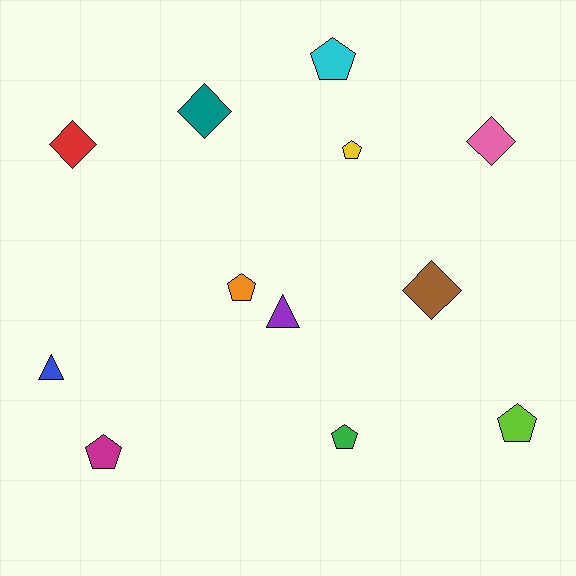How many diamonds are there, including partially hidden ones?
There are 4 diamonds.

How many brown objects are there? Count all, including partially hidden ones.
There is 1 brown object.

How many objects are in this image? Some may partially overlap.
There are 12 objects.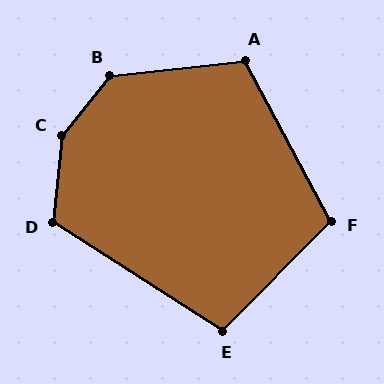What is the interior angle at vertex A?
Approximately 111 degrees (obtuse).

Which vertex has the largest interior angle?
C, at approximately 146 degrees.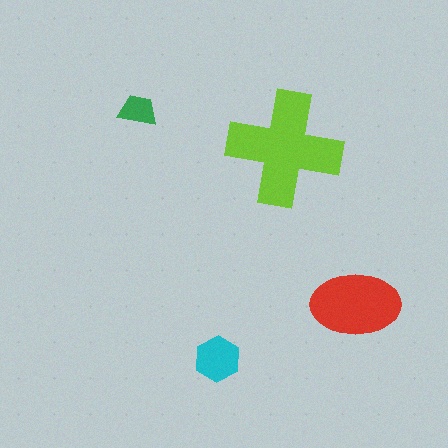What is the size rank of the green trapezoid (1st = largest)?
4th.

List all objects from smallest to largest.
The green trapezoid, the cyan hexagon, the red ellipse, the lime cross.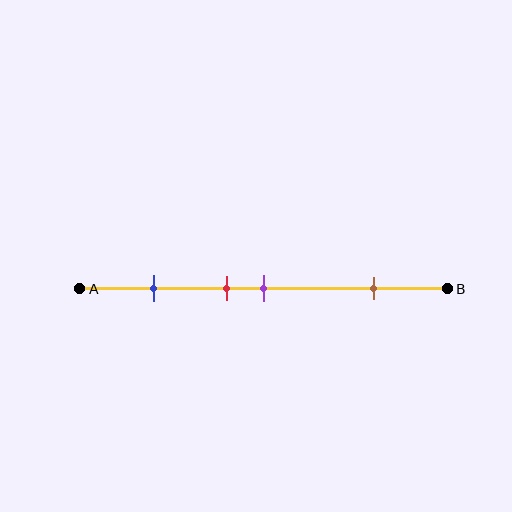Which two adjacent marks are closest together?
The red and purple marks are the closest adjacent pair.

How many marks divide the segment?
There are 4 marks dividing the segment.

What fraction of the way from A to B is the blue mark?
The blue mark is approximately 20% (0.2) of the way from A to B.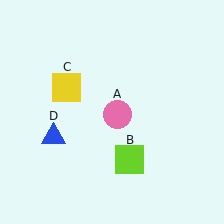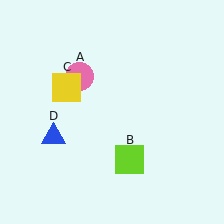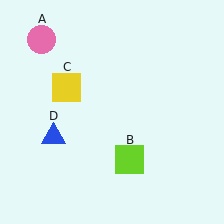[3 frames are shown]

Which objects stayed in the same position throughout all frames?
Lime square (object B) and yellow square (object C) and blue triangle (object D) remained stationary.